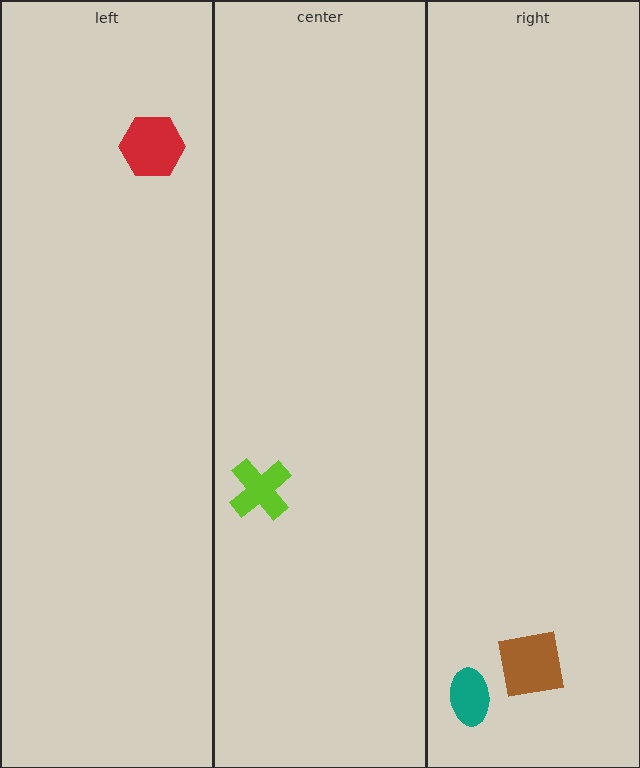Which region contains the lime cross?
The center region.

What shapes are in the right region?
The brown square, the teal ellipse.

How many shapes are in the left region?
1.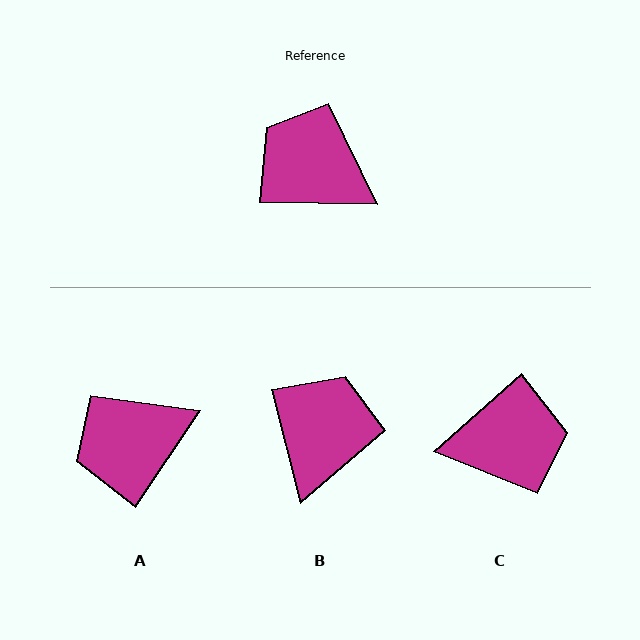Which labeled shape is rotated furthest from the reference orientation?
C, about 138 degrees away.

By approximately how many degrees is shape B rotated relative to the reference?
Approximately 75 degrees clockwise.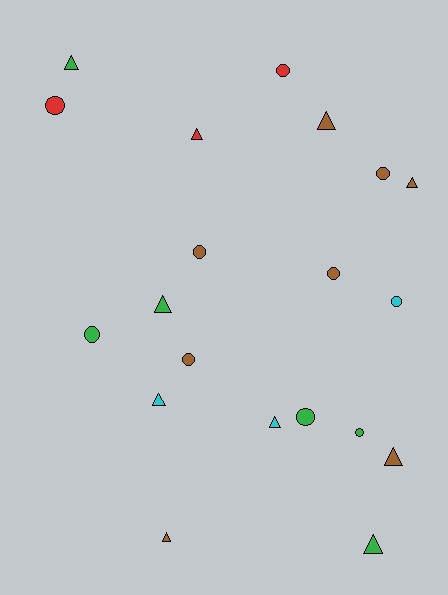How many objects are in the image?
There are 20 objects.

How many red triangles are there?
There is 1 red triangle.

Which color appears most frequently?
Brown, with 8 objects.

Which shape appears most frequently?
Triangle, with 10 objects.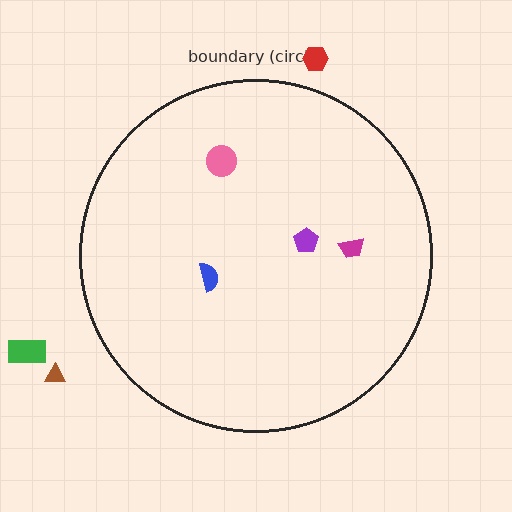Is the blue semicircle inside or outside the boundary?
Inside.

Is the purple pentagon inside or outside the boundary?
Inside.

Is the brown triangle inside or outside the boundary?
Outside.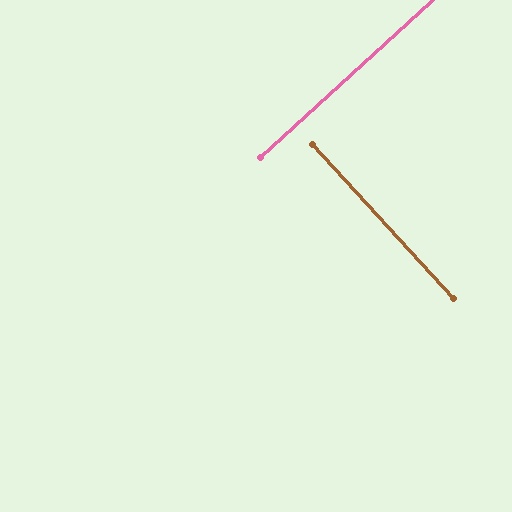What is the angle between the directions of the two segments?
Approximately 90 degrees.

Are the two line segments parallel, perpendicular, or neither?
Perpendicular — they meet at approximately 90°.